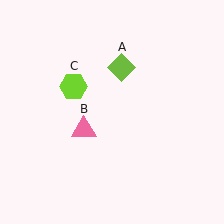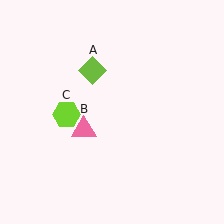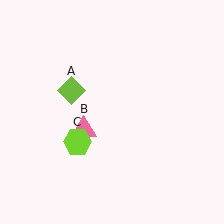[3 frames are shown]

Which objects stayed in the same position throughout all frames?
Pink triangle (object B) remained stationary.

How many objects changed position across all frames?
2 objects changed position: lime diamond (object A), lime hexagon (object C).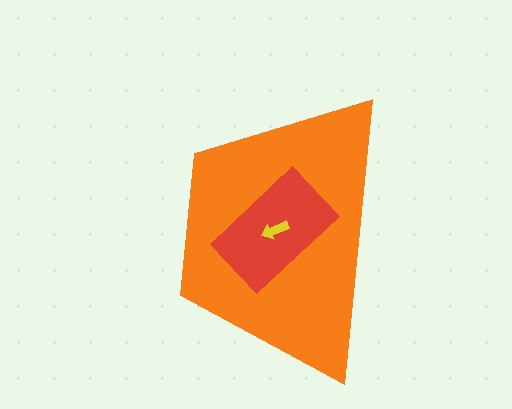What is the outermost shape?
The orange trapezoid.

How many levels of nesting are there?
3.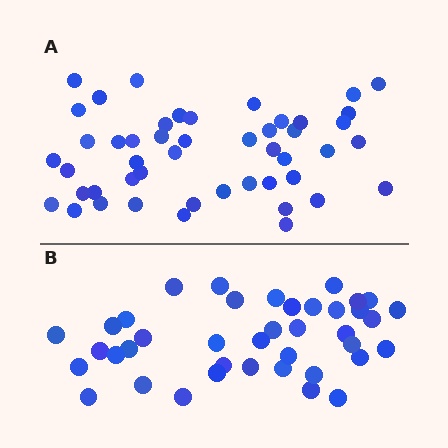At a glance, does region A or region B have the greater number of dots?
Region A (the top region) has more dots.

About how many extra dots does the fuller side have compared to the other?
Region A has roughly 8 or so more dots than region B.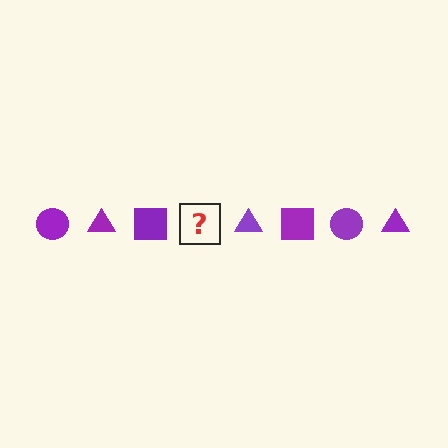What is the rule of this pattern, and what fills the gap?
The rule is that the pattern cycles through circle, triangle, square shapes in purple. The gap should be filled with a purple circle.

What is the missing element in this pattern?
The missing element is a purple circle.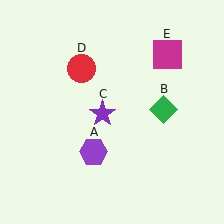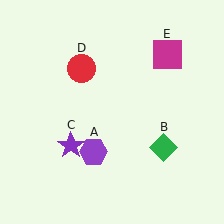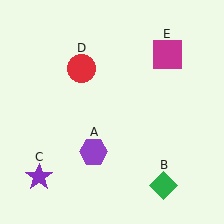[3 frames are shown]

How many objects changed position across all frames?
2 objects changed position: green diamond (object B), purple star (object C).